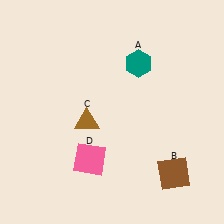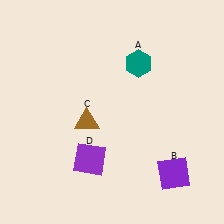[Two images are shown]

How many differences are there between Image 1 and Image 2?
There are 2 differences between the two images.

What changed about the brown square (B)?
In Image 1, B is brown. In Image 2, it changed to purple.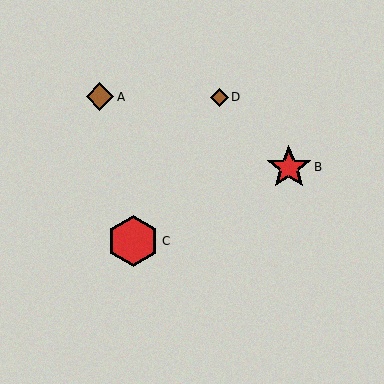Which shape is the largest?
The red hexagon (labeled C) is the largest.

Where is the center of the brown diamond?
The center of the brown diamond is at (100, 97).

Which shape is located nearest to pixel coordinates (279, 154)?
The red star (labeled B) at (289, 167) is nearest to that location.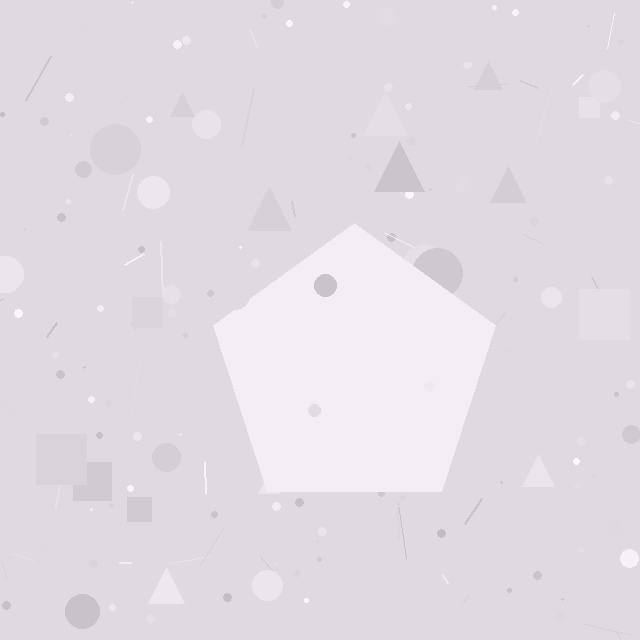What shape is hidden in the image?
A pentagon is hidden in the image.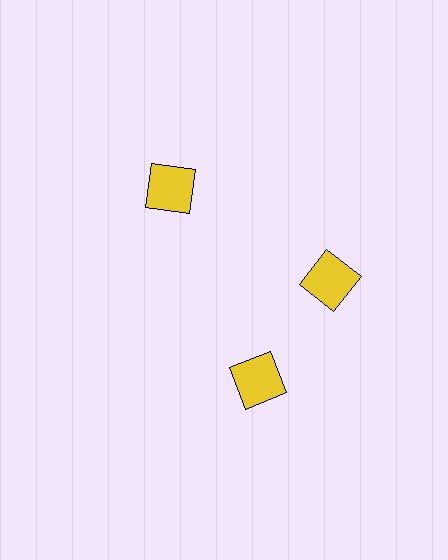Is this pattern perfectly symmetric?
No. The 3 yellow squares are arranged in a ring, but one element near the 7 o'clock position is rotated out of alignment along the ring, breaking the 3-fold rotational symmetry.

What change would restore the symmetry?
The symmetry would be restored by rotating it back into even spacing with its neighbors so that all 3 squares sit at equal angles and equal distance from the center.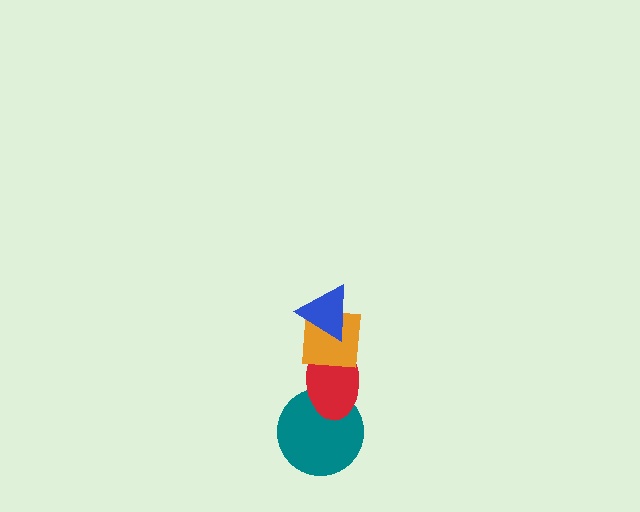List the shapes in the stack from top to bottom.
From top to bottom: the blue triangle, the orange square, the red ellipse, the teal circle.